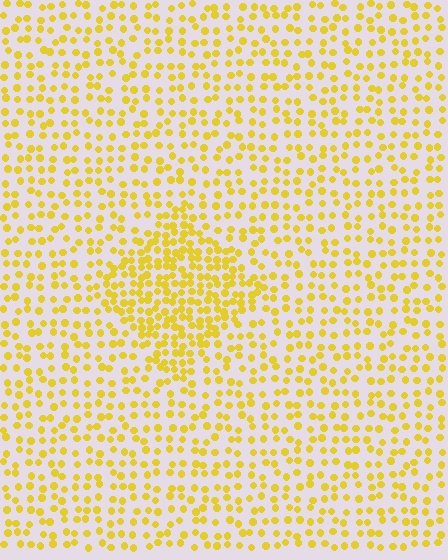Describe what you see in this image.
The image contains small yellow elements arranged at two different densities. A diamond-shaped region is visible where the elements are more densely packed than the surrounding area.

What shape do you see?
I see a diamond.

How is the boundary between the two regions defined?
The boundary is defined by a change in element density (approximately 1.9x ratio). All elements are the same color, size, and shape.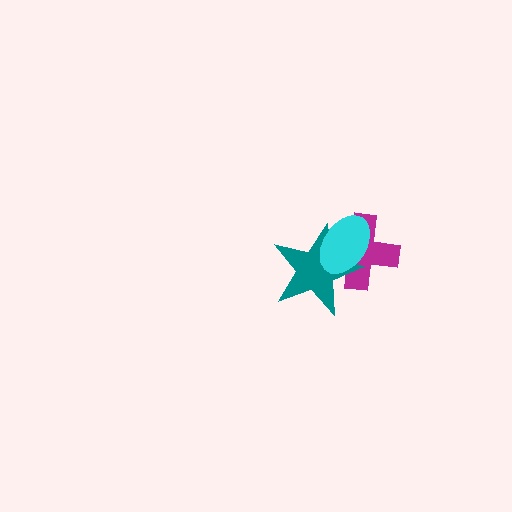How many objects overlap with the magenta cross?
2 objects overlap with the magenta cross.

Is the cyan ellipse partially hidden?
No, no other shape covers it.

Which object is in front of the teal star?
The cyan ellipse is in front of the teal star.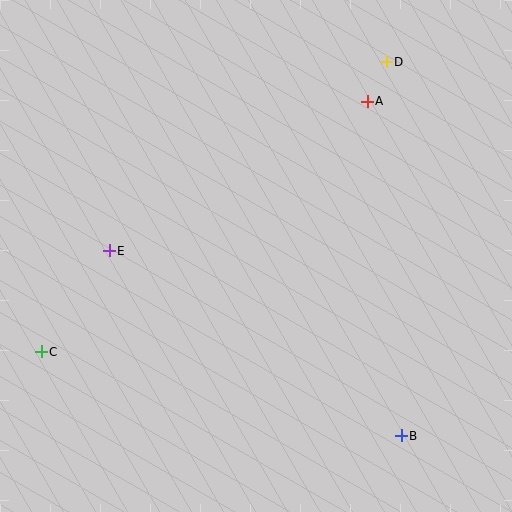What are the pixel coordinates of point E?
Point E is at (109, 251).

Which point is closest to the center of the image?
Point E at (109, 251) is closest to the center.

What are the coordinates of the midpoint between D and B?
The midpoint between D and B is at (394, 249).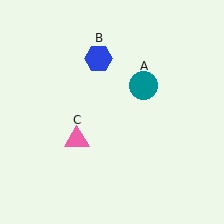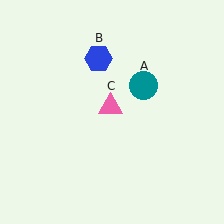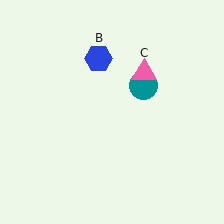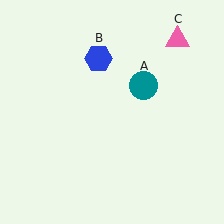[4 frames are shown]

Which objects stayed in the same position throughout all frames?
Teal circle (object A) and blue hexagon (object B) remained stationary.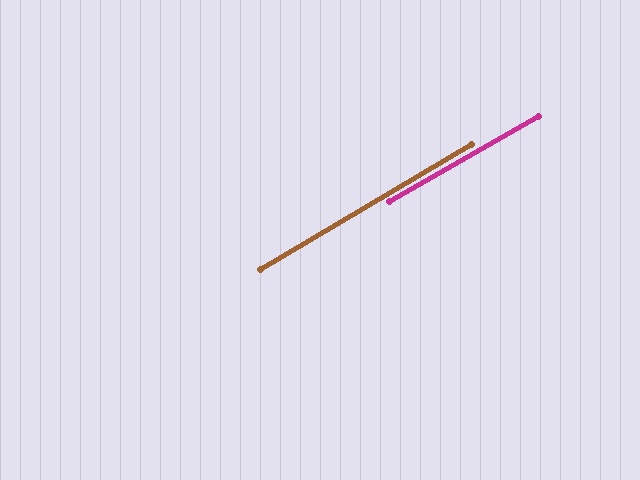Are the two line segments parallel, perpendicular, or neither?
Parallel — their directions differ by only 0.7°.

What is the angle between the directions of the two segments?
Approximately 1 degree.